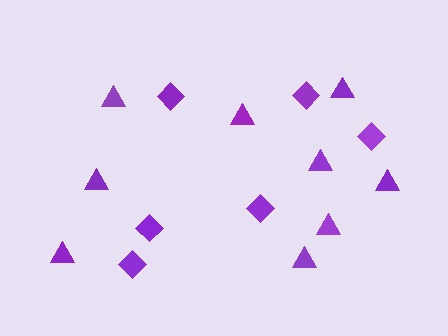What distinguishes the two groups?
There are 2 groups: one group of triangles (9) and one group of diamonds (6).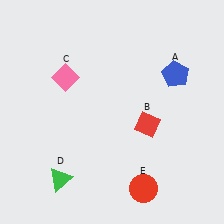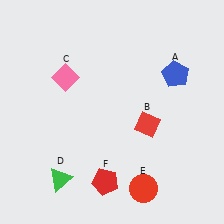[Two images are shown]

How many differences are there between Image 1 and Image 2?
There is 1 difference between the two images.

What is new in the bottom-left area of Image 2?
A red pentagon (F) was added in the bottom-left area of Image 2.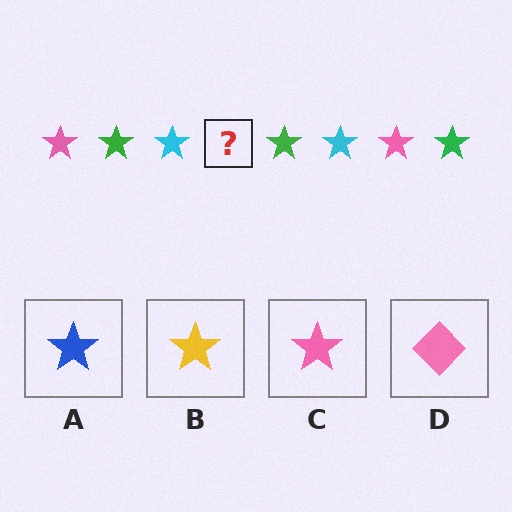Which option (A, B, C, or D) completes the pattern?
C.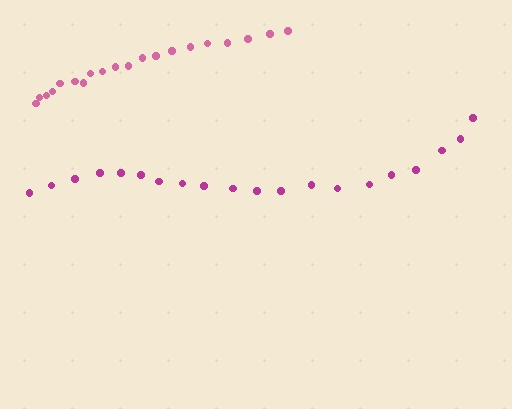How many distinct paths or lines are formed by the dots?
There are 2 distinct paths.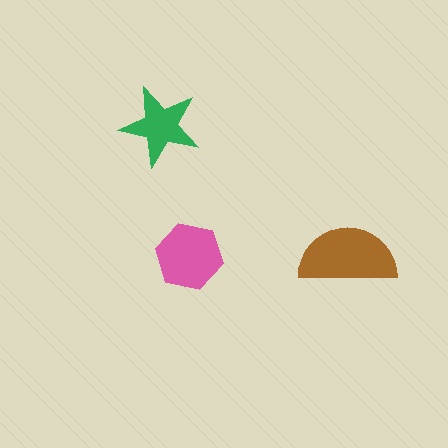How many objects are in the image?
There are 3 objects in the image.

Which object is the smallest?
The green star.